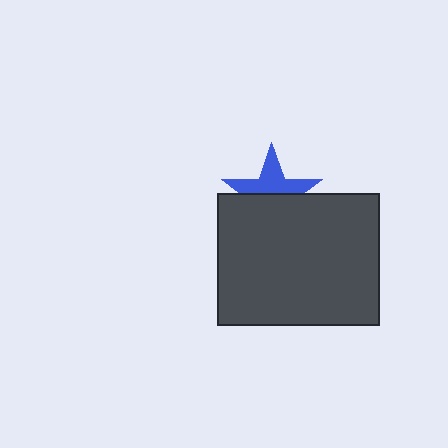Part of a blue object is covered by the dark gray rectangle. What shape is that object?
It is a star.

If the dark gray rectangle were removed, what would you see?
You would see the complete blue star.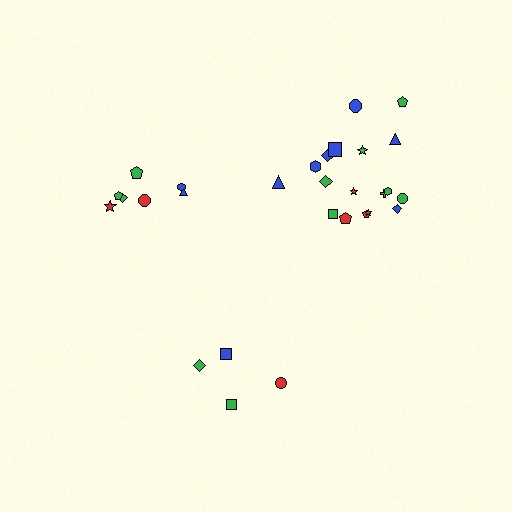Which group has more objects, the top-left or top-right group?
The top-right group.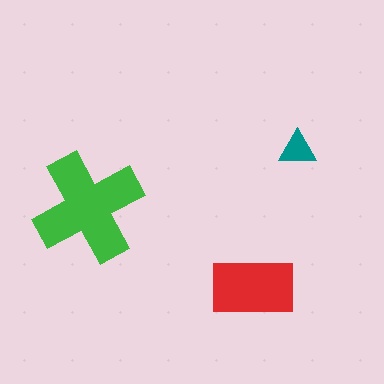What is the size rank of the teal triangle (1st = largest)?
3rd.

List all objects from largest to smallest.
The green cross, the red rectangle, the teal triangle.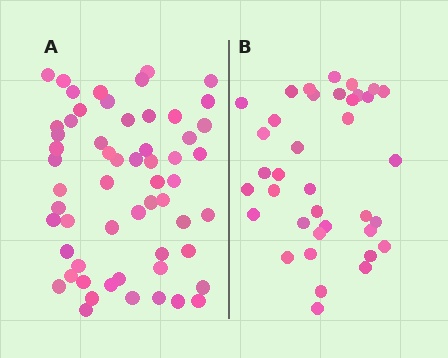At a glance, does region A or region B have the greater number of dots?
Region A (the left region) has more dots.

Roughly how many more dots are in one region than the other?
Region A has approximately 20 more dots than region B.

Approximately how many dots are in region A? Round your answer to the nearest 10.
About 60 dots. (The exact count is 58, which rounds to 60.)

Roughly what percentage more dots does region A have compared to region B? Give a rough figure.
About 55% more.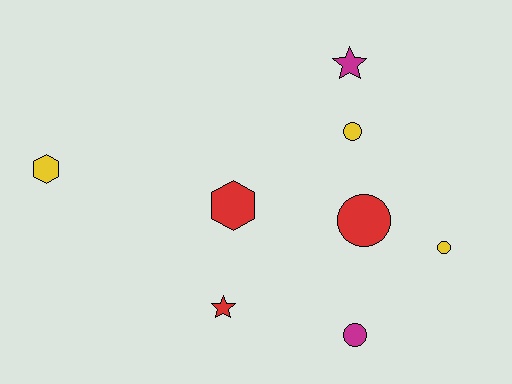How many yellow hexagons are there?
There is 1 yellow hexagon.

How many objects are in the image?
There are 8 objects.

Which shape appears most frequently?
Circle, with 4 objects.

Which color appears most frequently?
Red, with 3 objects.